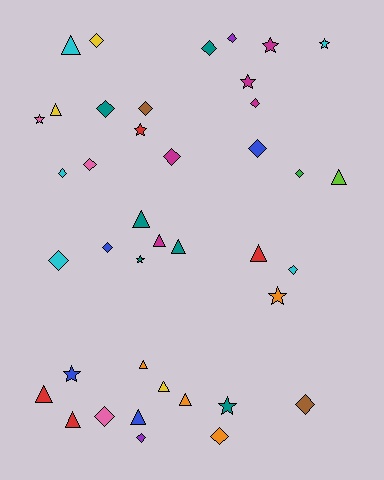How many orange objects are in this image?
There are 4 orange objects.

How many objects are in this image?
There are 40 objects.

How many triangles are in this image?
There are 13 triangles.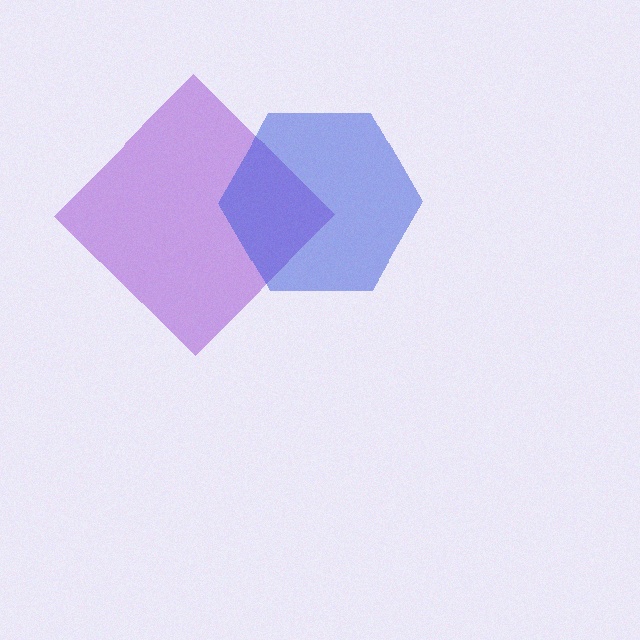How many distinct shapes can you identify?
There are 2 distinct shapes: a purple diamond, a blue hexagon.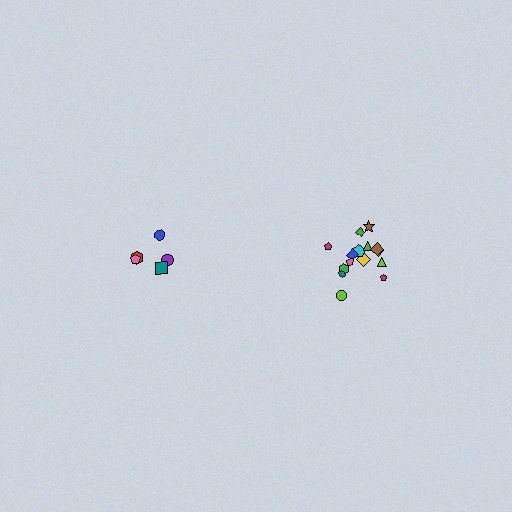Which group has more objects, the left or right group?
The right group.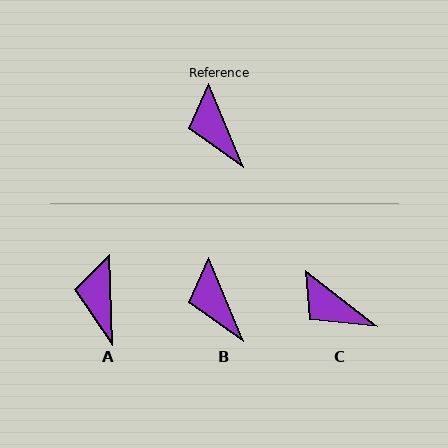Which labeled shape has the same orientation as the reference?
B.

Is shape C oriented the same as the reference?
No, it is off by about 30 degrees.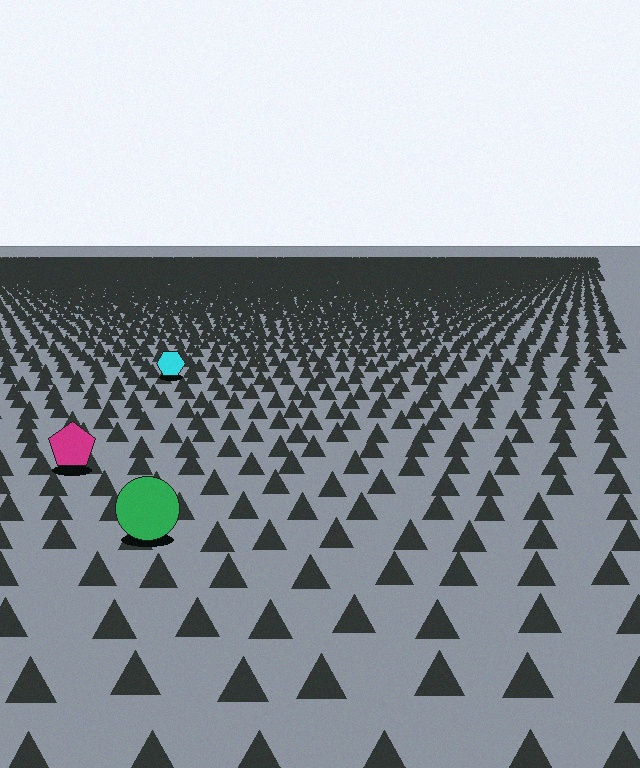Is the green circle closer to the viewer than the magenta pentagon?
Yes. The green circle is closer — you can tell from the texture gradient: the ground texture is coarser near it.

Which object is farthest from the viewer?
The cyan hexagon is farthest from the viewer. It appears smaller and the ground texture around it is denser.